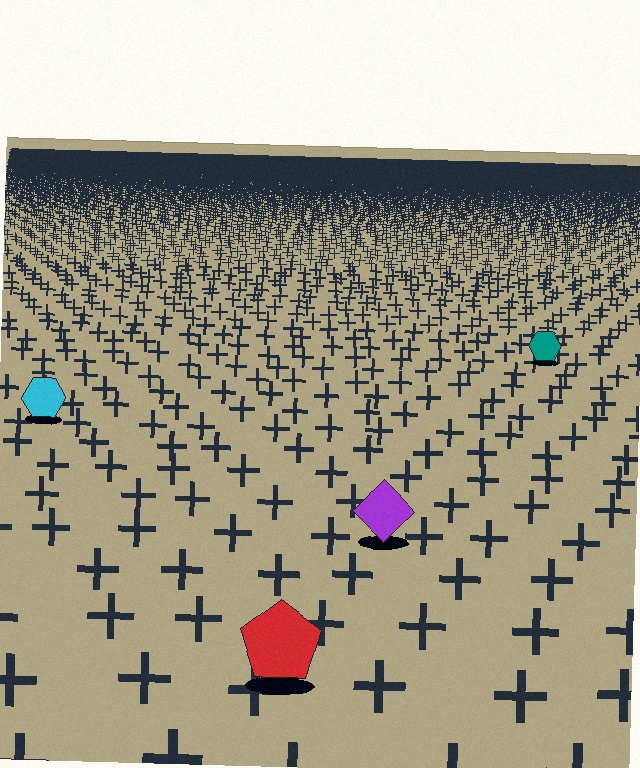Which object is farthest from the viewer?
The teal hexagon is farthest from the viewer. It appears smaller and the ground texture around it is denser.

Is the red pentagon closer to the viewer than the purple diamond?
Yes. The red pentagon is closer — you can tell from the texture gradient: the ground texture is coarser near it.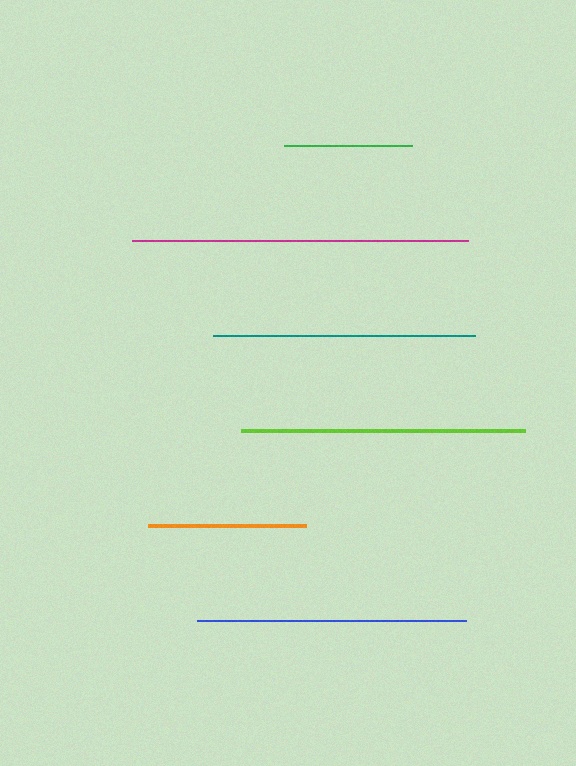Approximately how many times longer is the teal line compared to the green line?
The teal line is approximately 2.1 times the length of the green line.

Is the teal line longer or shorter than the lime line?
The lime line is longer than the teal line.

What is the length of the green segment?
The green segment is approximately 127 pixels long.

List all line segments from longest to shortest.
From longest to shortest: magenta, lime, blue, teal, orange, green.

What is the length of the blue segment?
The blue segment is approximately 269 pixels long.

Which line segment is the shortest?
The green line is the shortest at approximately 127 pixels.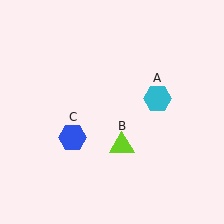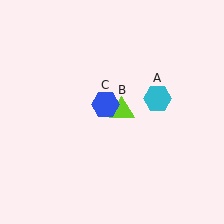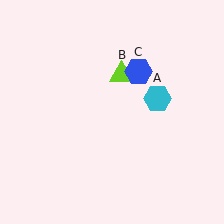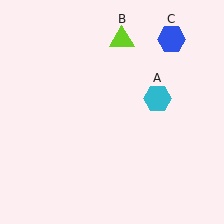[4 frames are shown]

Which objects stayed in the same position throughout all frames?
Cyan hexagon (object A) remained stationary.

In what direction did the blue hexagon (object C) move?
The blue hexagon (object C) moved up and to the right.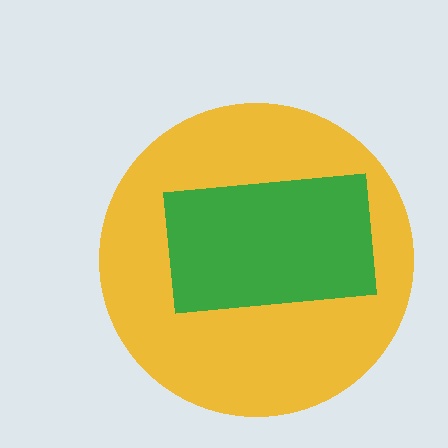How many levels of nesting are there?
2.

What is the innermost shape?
The green rectangle.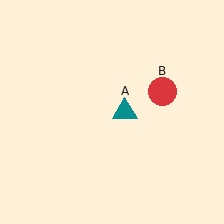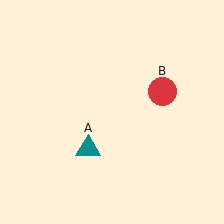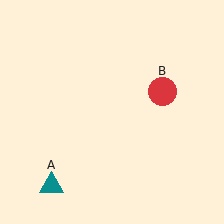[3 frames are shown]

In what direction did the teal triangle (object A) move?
The teal triangle (object A) moved down and to the left.